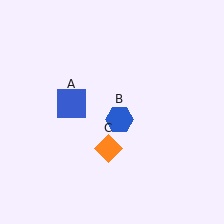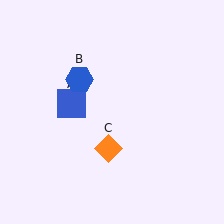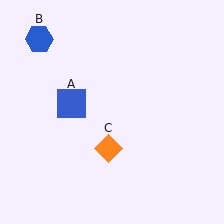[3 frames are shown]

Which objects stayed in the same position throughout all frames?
Blue square (object A) and orange diamond (object C) remained stationary.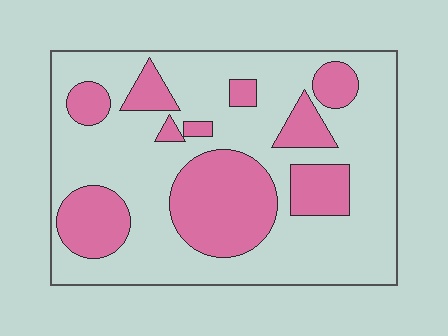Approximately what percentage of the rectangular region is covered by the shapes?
Approximately 30%.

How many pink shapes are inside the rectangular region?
10.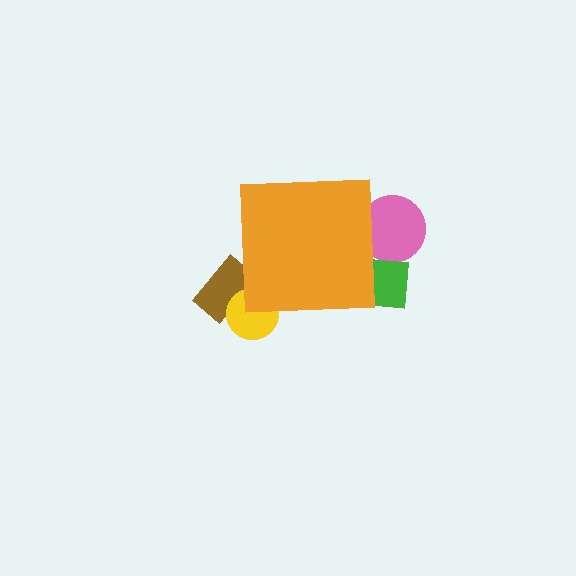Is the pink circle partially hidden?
Yes, the pink circle is partially hidden behind the orange square.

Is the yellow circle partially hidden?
Yes, the yellow circle is partially hidden behind the orange square.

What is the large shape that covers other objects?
An orange square.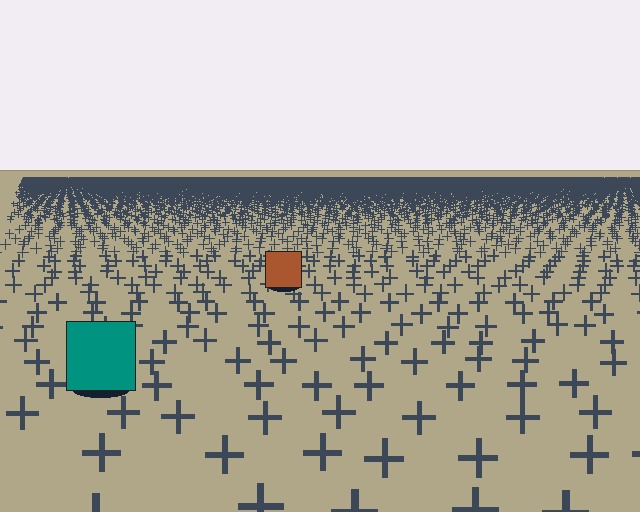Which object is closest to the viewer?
The teal square is closest. The texture marks near it are larger and more spread out.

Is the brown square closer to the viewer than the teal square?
No. The teal square is closer — you can tell from the texture gradient: the ground texture is coarser near it.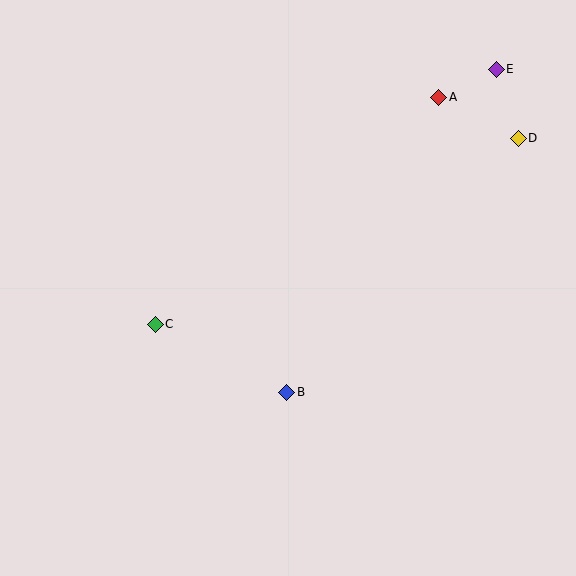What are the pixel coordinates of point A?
Point A is at (439, 97).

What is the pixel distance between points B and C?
The distance between B and C is 148 pixels.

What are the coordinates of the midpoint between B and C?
The midpoint between B and C is at (221, 358).